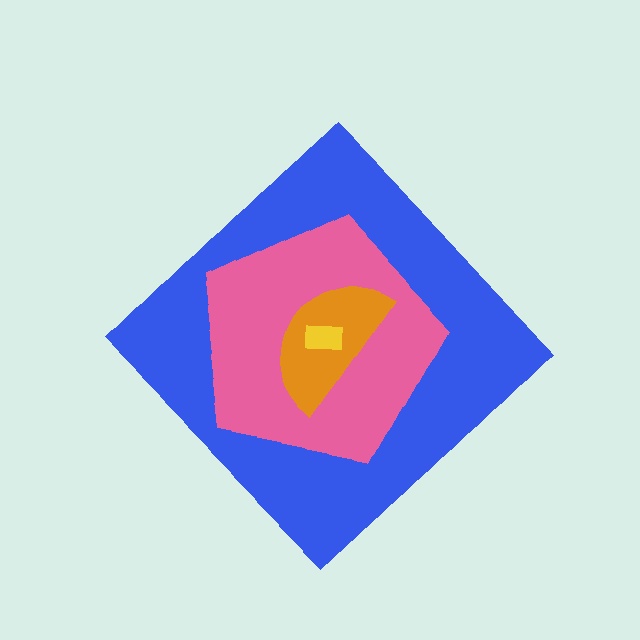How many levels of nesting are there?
4.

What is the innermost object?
The yellow rectangle.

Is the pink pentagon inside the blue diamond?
Yes.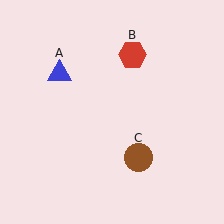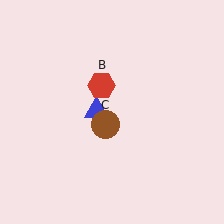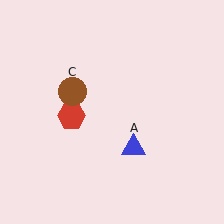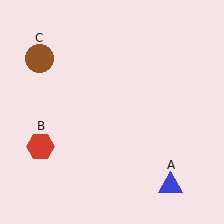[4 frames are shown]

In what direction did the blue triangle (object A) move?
The blue triangle (object A) moved down and to the right.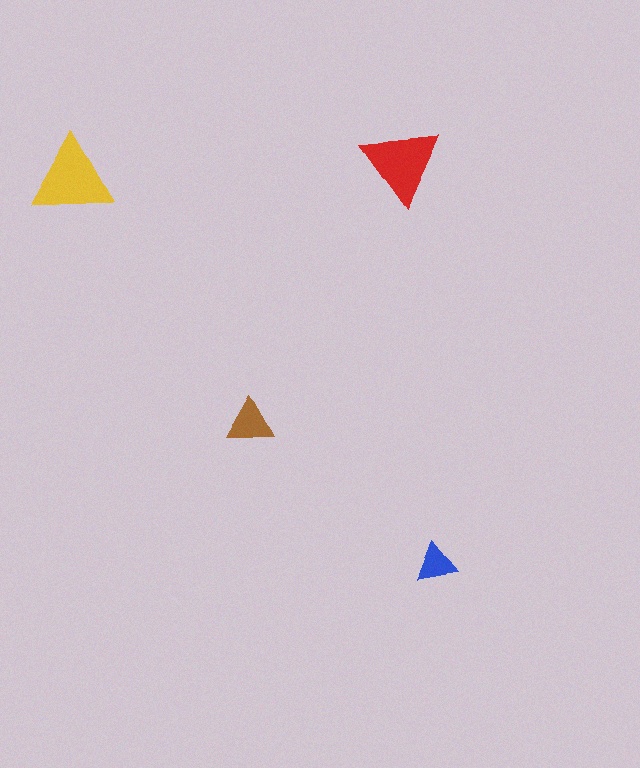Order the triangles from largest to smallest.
the yellow one, the red one, the brown one, the blue one.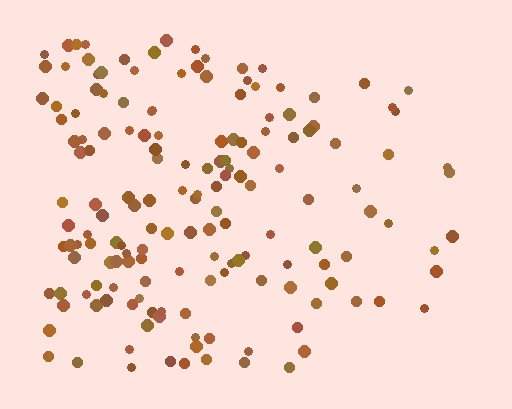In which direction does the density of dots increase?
From right to left, with the left side densest.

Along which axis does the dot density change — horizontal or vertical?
Horizontal.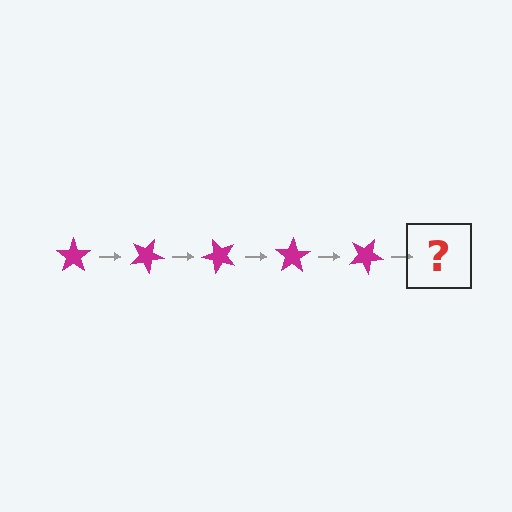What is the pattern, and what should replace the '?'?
The pattern is that the star rotates 25 degrees each step. The '?' should be a magenta star rotated 125 degrees.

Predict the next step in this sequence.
The next step is a magenta star rotated 125 degrees.